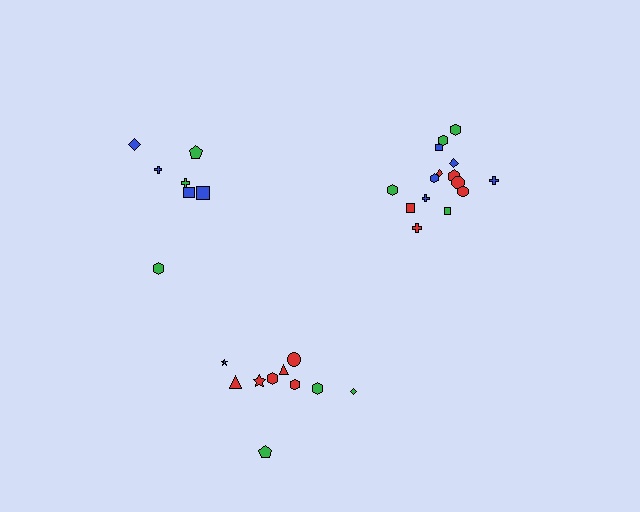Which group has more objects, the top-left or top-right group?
The top-right group.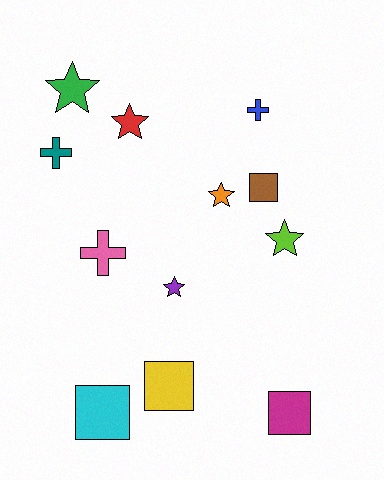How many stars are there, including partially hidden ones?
There are 5 stars.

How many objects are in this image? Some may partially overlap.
There are 12 objects.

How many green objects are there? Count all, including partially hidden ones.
There is 1 green object.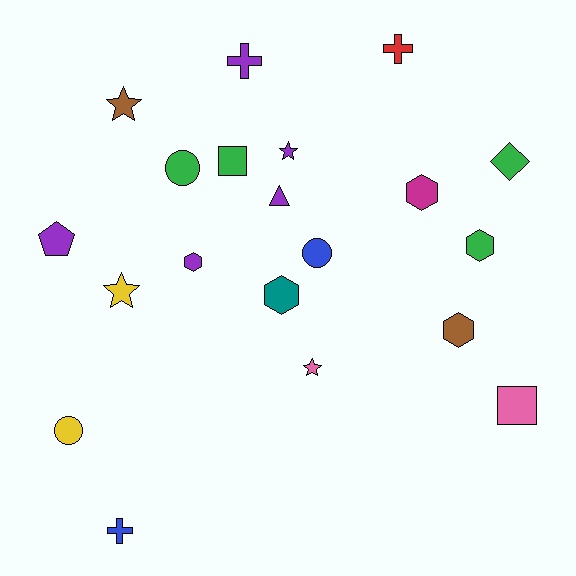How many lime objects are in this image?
There are no lime objects.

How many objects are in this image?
There are 20 objects.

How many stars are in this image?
There are 4 stars.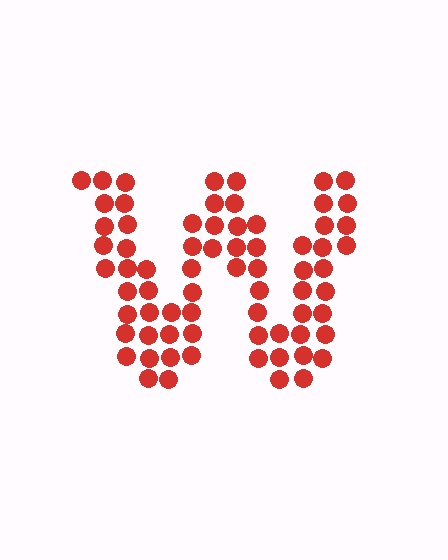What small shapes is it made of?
It is made of small circles.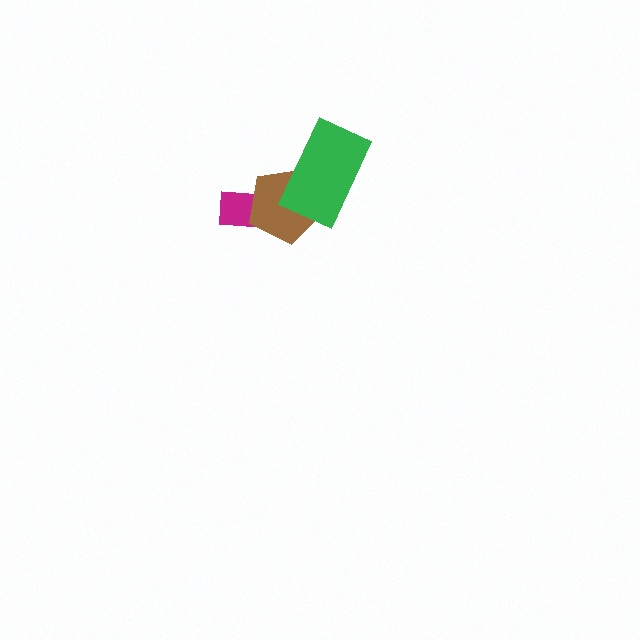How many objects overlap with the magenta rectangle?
1 object overlaps with the magenta rectangle.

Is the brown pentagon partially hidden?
Yes, it is partially covered by another shape.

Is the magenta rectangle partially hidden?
Yes, it is partially covered by another shape.